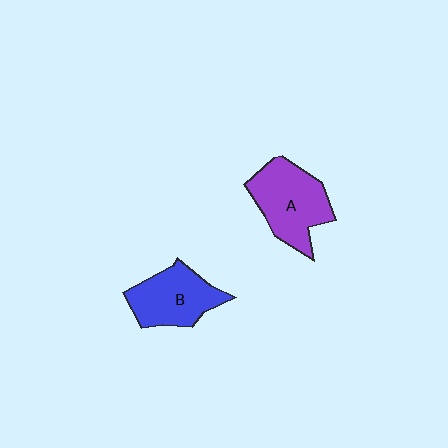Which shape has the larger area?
Shape A (purple).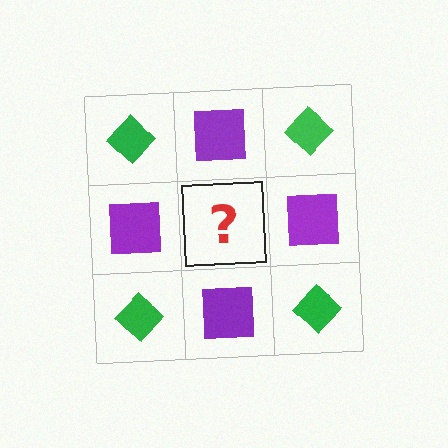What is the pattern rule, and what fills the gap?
The rule is that it alternates green diamond and purple square in a checkerboard pattern. The gap should be filled with a green diamond.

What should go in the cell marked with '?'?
The missing cell should contain a green diamond.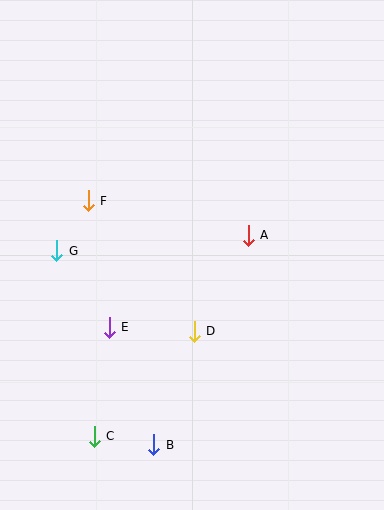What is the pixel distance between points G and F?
The distance between G and F is 59 pixels.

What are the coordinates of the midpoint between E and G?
The midpoint between E and G is at (83, 289).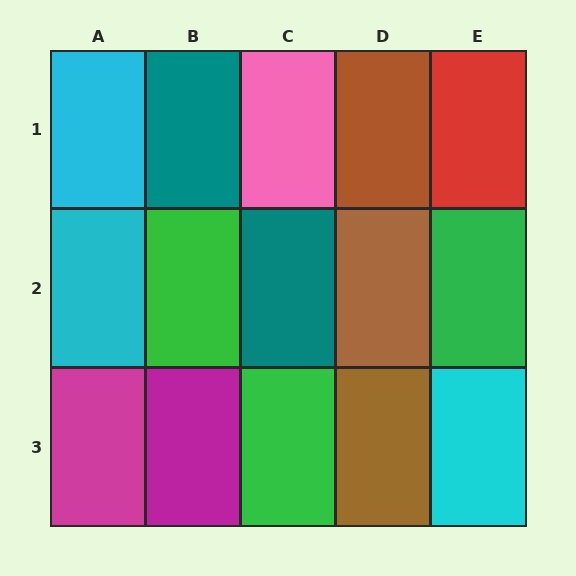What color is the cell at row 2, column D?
Brown.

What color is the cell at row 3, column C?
Green.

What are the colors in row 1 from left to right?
Cyan, teal, pink, brown, red.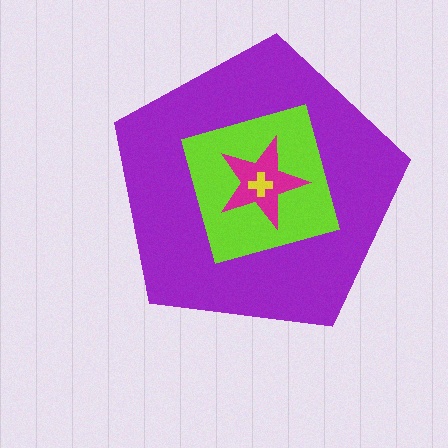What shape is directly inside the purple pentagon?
The lime square.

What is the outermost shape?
The purple pentagon.